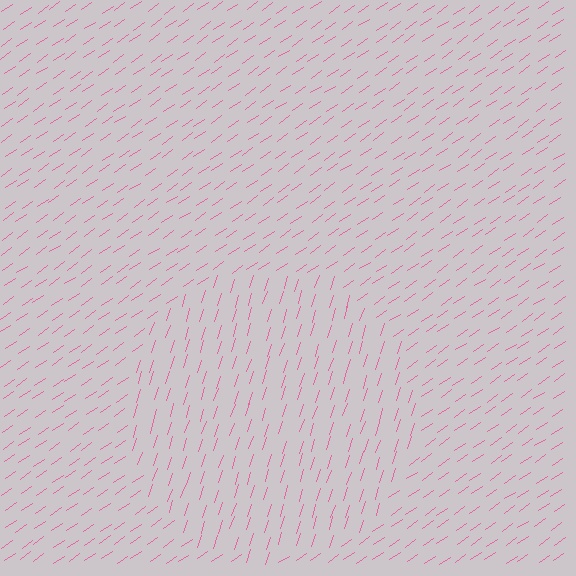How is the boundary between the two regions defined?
The boundary is defined purely by a change in line orientation (approximately 37 degrees difference). All lines are the same color and thickness.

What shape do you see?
I see a circle.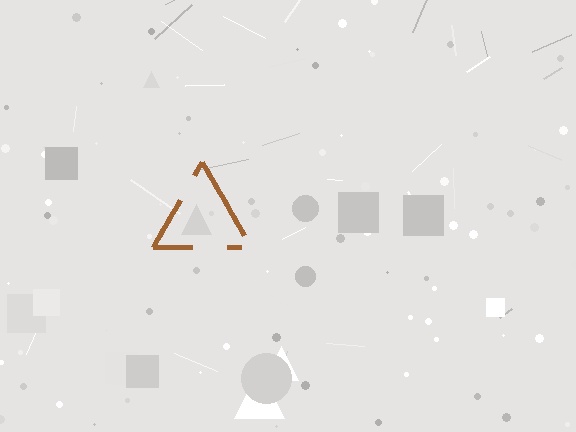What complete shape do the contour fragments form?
The contour fragments form a triangle.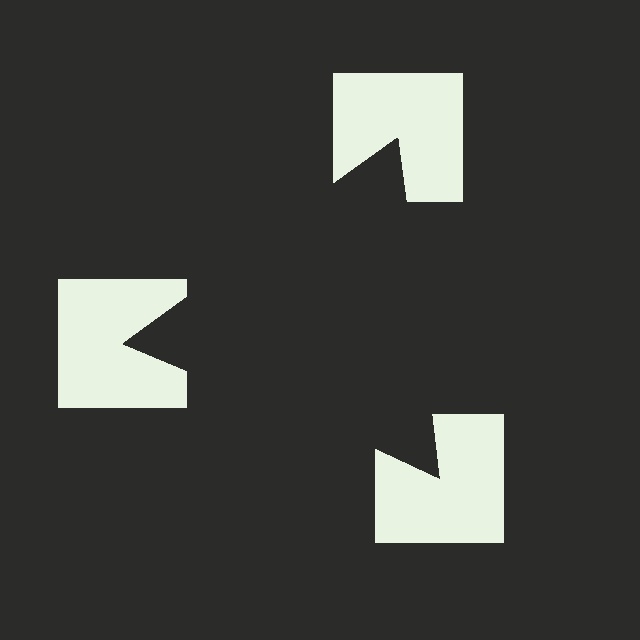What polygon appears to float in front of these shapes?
An illusory triangle — its edges are inferred from the aligned wedge cuts in the notched squares, not physically drawn.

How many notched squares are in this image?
There are 3 — one at each vertex of the illusory triangle.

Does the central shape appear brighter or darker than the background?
It typically appears slightly darker than the background, even though no actual brightness change is drawn.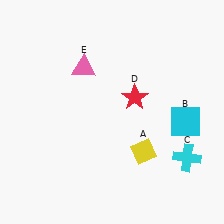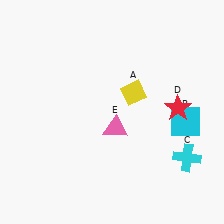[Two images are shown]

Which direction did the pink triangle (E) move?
The pink triangle (E) moved down.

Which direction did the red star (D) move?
The red star (D) moved right.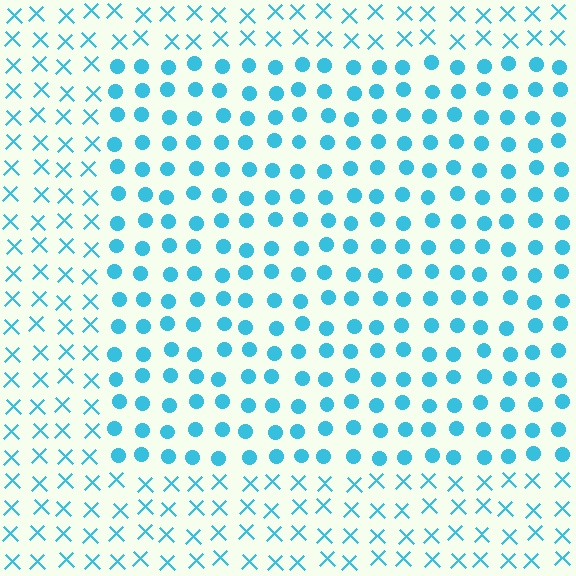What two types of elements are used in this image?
The image uses circles inside the rectangle region and X marks outside it.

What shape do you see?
I see a rectangle.